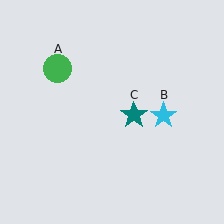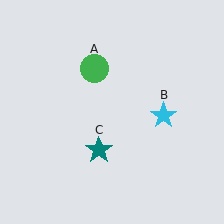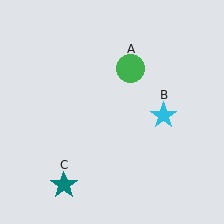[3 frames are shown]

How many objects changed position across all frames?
2 objects changed position: green circle (object A), teal star (object C).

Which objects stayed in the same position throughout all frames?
Cyan star (object B) remained stationary.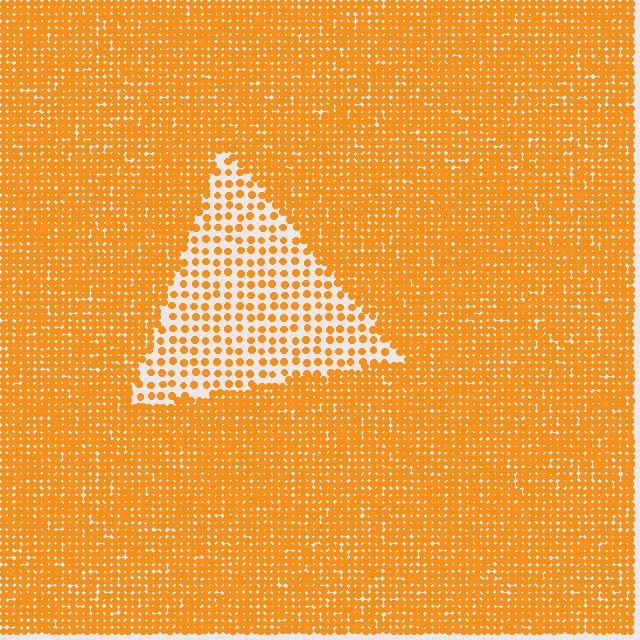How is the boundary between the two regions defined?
The boundary is defined by a change in element density (approximately 2.6x ratio). All elements are the same color, size, and shape.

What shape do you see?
I see a triangle.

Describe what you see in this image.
The image contains small orange elements arranged at two different densities. A triangle-shaped region is visible where the elements are less densely packed than the surrounding area.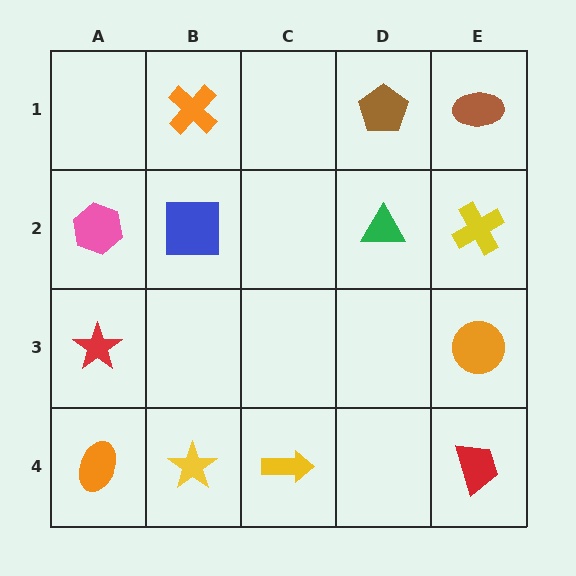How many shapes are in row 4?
4 shapes.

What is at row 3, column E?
An orange circle.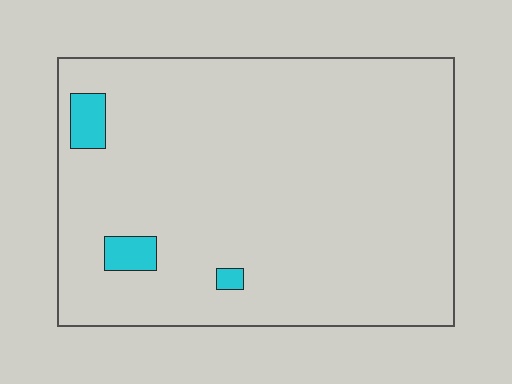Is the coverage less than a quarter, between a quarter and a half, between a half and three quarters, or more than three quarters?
Less than a quarter.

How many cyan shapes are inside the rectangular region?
3.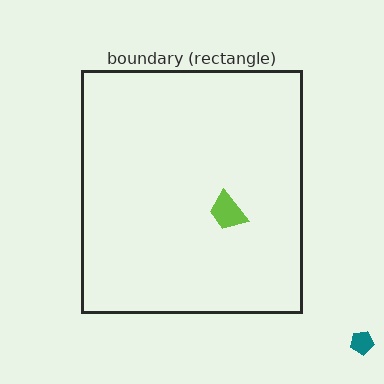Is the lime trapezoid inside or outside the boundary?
Inside.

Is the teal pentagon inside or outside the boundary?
Outside.